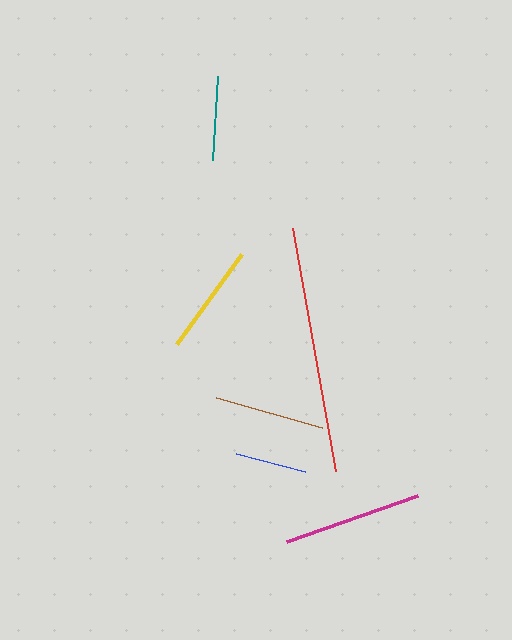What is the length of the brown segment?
The brown segment is approximately 111 pixels long.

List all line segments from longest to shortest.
From longest to shortest: red, magenta, brown, yellow, teal, blue.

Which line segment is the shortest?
The blue line is the shortest at approximately 71 pixels.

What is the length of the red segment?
The red segment is approximately 247 pixels long.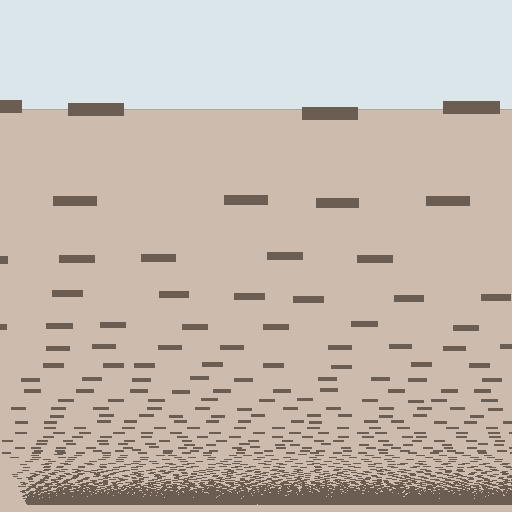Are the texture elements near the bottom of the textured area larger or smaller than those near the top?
Smaller. The gradient is inverted — elements near the bottom are smaller and denser.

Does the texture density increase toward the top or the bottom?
Density increases toward the bottom.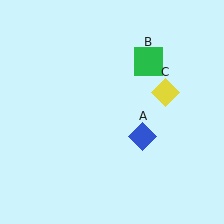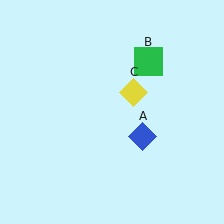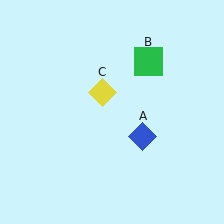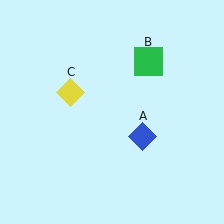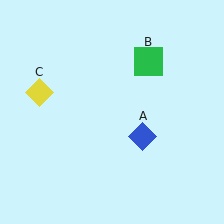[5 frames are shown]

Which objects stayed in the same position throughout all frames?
Blue diamond (object A) and green square (object B) remained stationary.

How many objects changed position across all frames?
1 object changed position: yellow diamond (object C).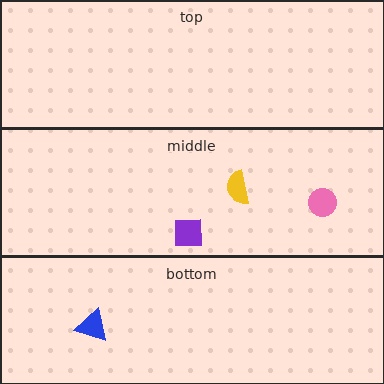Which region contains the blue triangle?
The bottom region.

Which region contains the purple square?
The middle region.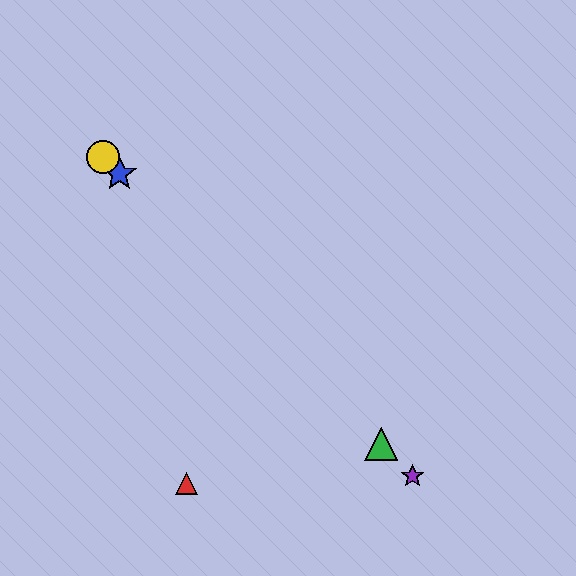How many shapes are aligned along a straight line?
4 shapes (the blue star, the green triangle, the yellow circle, the purple star) are aligned along a straight line.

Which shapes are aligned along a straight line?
The blue star, the green triangle, the yellow circle, the purple star are aligned along a straight line.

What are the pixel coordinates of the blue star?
The blue star is at (119, 174).